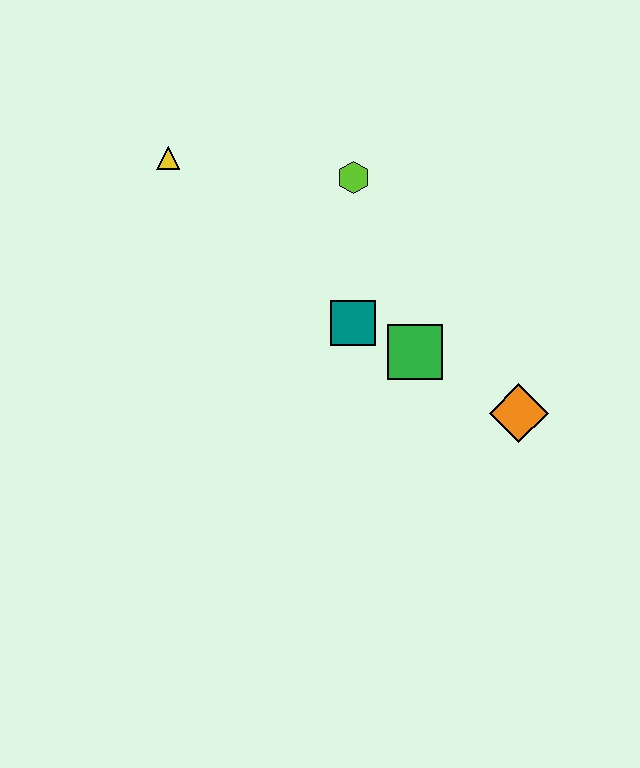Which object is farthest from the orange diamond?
The yellow triangle is farthest from the orange diamond.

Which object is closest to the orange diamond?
The green square is closest to the orange diamond.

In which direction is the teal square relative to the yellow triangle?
The teal square is to the right of the yellow triangle.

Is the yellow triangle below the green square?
No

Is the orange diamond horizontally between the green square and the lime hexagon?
No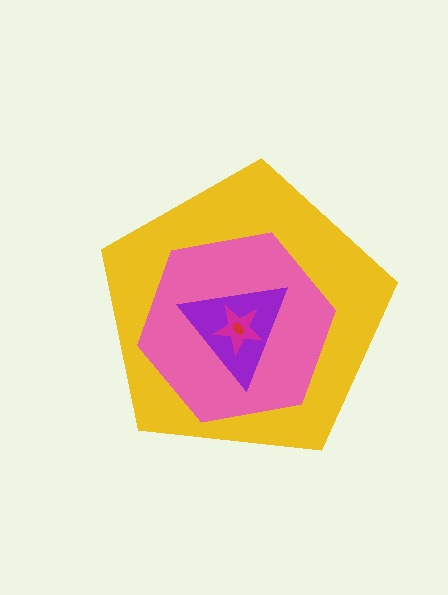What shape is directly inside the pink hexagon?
The purple triangle.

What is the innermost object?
The red ellipse.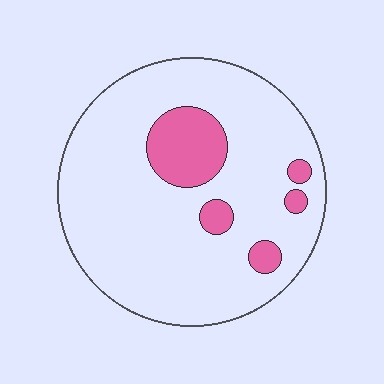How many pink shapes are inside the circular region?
5.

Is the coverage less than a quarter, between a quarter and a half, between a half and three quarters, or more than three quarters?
Less than a quarter.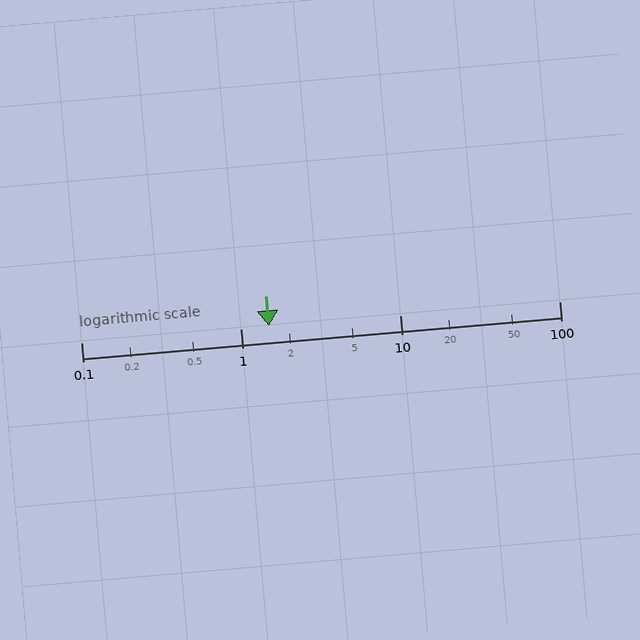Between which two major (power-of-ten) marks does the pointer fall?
The pointer is between 1 and 10.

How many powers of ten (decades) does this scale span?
The scale spans 3 decades, from 0.1 to 100.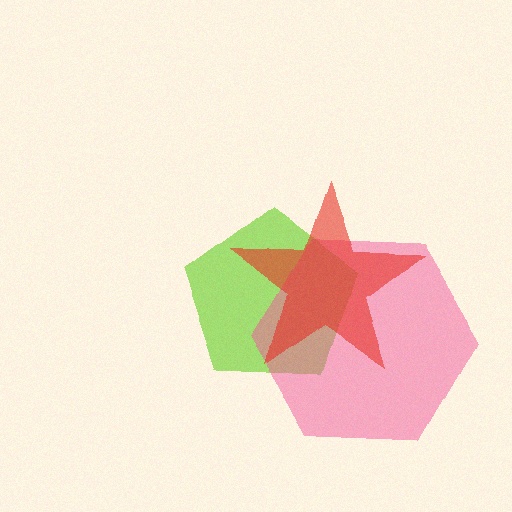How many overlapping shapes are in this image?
There are 3 overlapping shapes in the image.